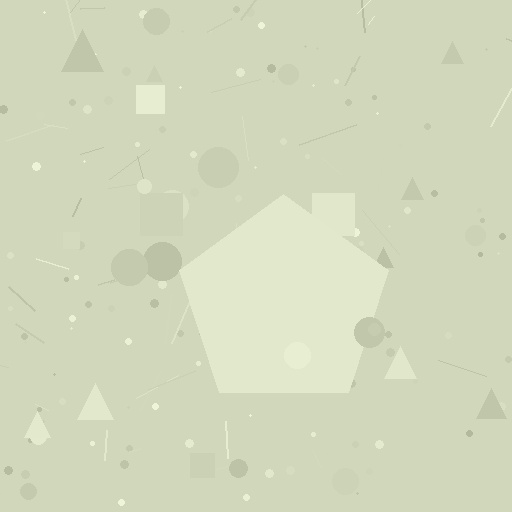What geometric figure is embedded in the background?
A pentagon is embedded in the background.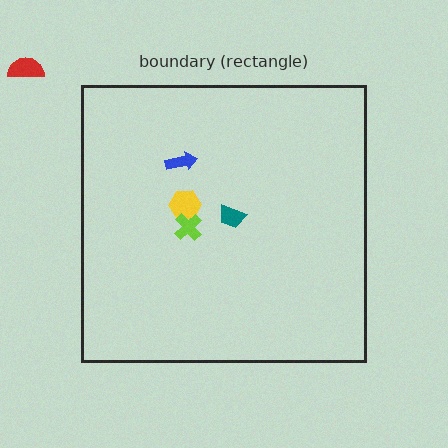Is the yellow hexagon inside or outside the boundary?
Inside.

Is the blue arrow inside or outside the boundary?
Inside.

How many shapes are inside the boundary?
4 inside, 1 outside.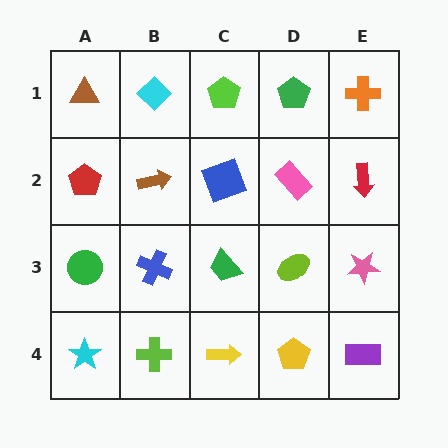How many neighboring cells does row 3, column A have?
3.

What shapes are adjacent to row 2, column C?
A lime pentagon (row 1, column C), a green trapezoid (row 3, column C), a brown arrow (row 2, column B), a pink rectangle (row 2, column D).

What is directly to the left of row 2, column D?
A blue square.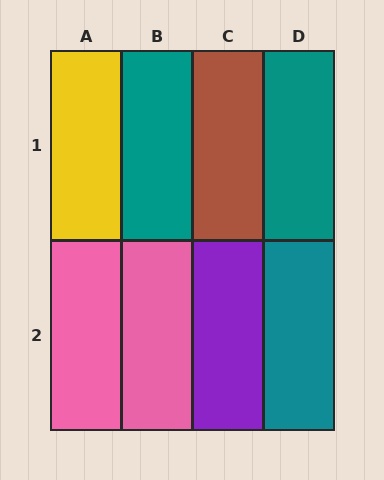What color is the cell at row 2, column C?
Purple.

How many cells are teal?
3 cells are teal.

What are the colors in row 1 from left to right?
Yellow, teal, brown, teal.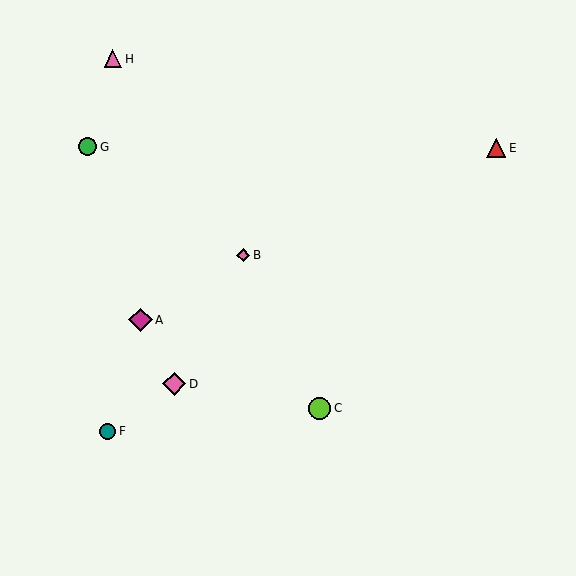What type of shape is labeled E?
Shape E is a red triangle.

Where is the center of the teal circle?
The center of the teal circle is at (108, 431).